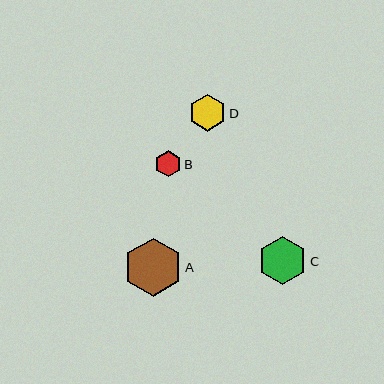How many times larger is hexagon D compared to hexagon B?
Hexagon D is approximately 1.4 times the size of hexagon B.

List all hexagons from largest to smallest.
From largest to smallest: A, C, D, B.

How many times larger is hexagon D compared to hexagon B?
Hexagon D is approximately 1.4 times the size of hexagon B.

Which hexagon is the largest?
Hexagon A is the largest with a size of approximately 58 pixels.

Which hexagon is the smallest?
Hexagon B is the smallest with a size of approximately 26 pixels.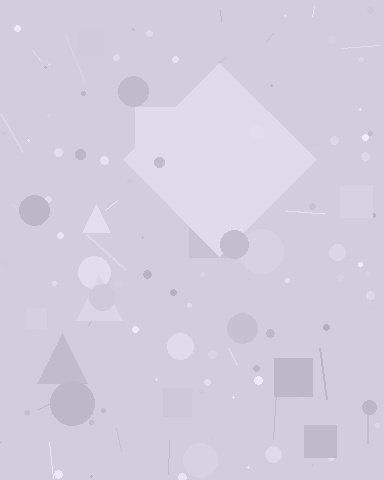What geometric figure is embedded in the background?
A diamond is embedded in the background.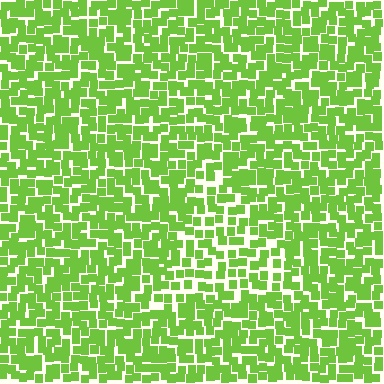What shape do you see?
I see a triangle.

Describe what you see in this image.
The image contains small lime elements arranged at two different densities. A triangle-shaped region is visible where the elements are less densely packed than the surrounding area.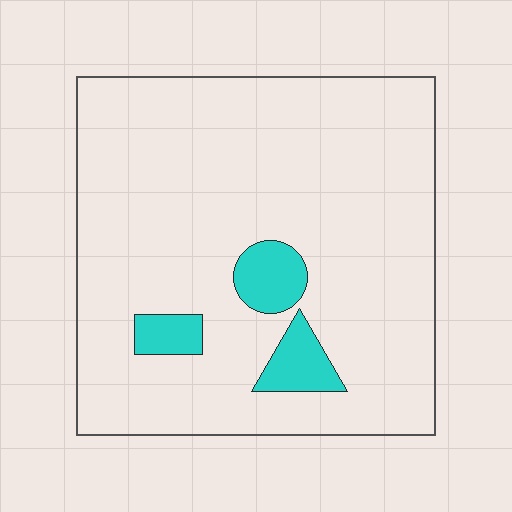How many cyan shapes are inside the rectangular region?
3.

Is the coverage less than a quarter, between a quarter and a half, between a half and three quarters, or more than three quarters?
Less than a quarter.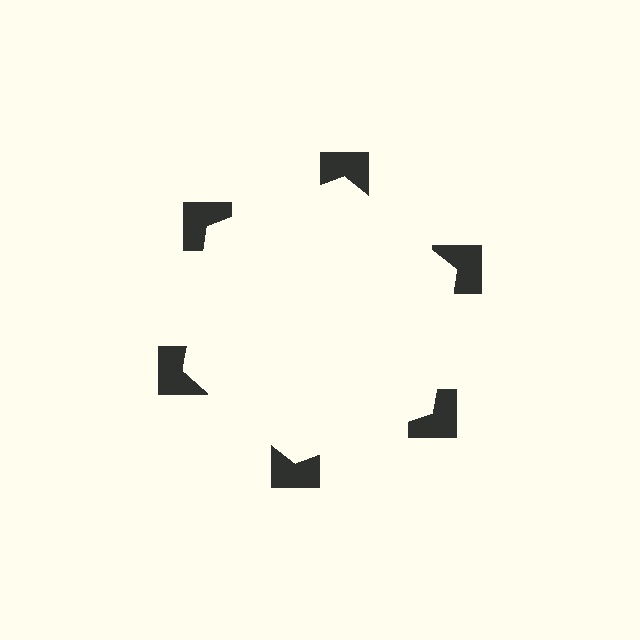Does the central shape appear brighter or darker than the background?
It typically appears slightly brighter than the background, even though no actual brightness change is drawn.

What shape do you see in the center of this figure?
An illusory hexagon — its edges are inferred from the aligned wedge cuts in the notched squares, not physically drawn.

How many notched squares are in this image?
There are 6 — one at each vertex of the illusory hexagon.